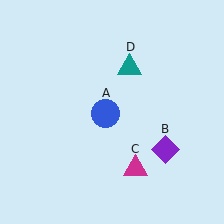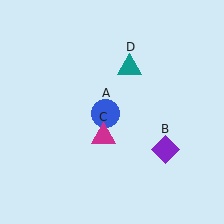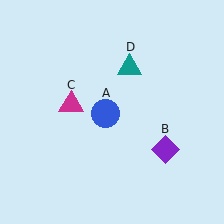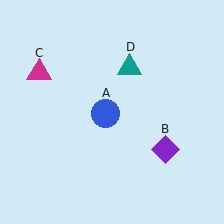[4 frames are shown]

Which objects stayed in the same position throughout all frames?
Blue circle (object A) and purple diamond (object B) and teal triangle (object D) remained stationary.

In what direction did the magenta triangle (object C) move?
The magenta triangle (object C) moved up and to the left.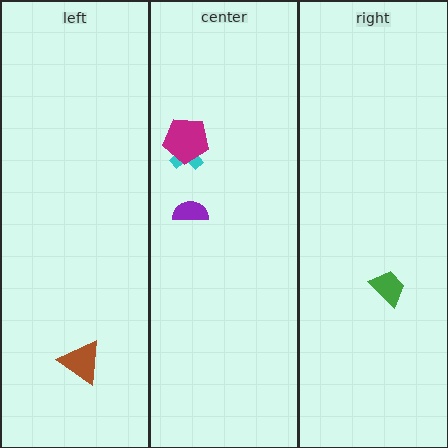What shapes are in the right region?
The green trapezoid.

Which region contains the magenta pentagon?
The center region.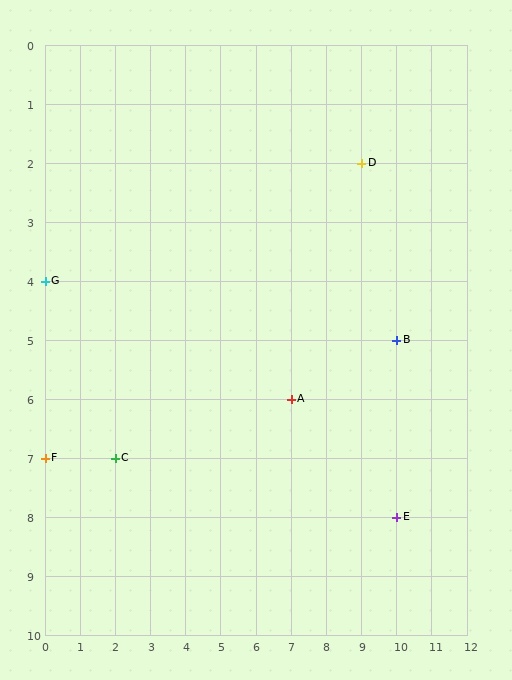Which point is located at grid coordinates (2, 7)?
Point C is at (2, 7).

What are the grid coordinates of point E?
Point E is at grid coordinates (10, 8).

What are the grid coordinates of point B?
Point B is at grid coordinates (10, 5).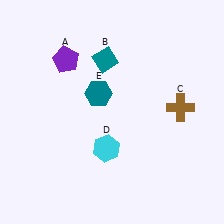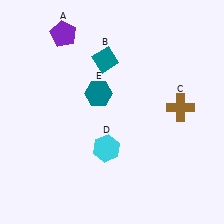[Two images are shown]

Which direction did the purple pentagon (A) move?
The purple pentagon (A) moved up.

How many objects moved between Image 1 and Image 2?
1 object moved between the two images.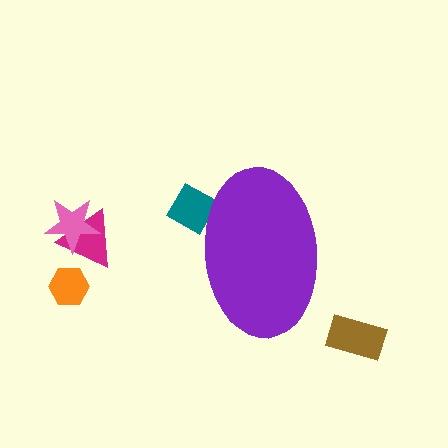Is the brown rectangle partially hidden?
No, the brown rectangle is fully visible.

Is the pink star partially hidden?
No, the pink star is fully visible.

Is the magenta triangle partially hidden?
No, the magenta triangle is fully visible.